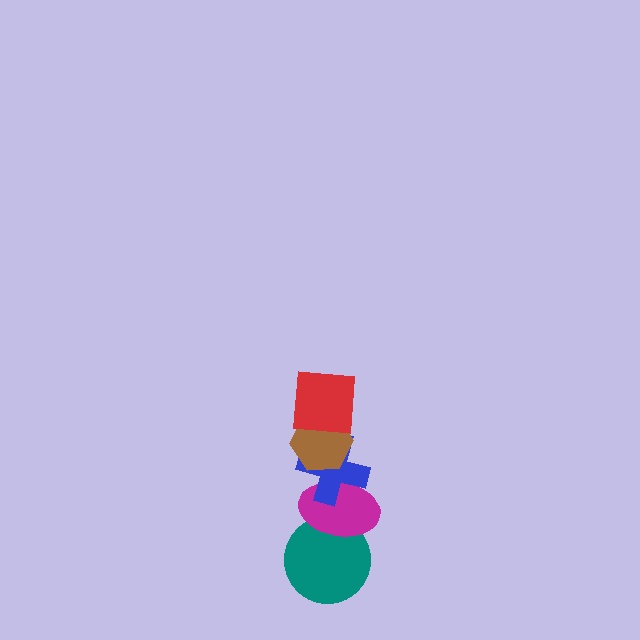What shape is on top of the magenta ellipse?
The blue cross is on top of the magenta ellipse.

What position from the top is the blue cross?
The blue cross is 3rd from the top.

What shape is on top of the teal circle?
The magenta ellipse is on top of the teal circle.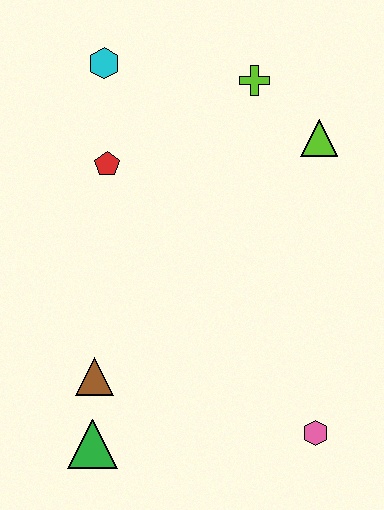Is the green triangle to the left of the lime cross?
Yes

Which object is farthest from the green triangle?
The lime cross is farthest from the green triangle.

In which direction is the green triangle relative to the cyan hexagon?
The green triangle is below the cyan hexagon.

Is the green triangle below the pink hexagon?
Yes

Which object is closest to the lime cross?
The lime triangle is closest to the lime cross.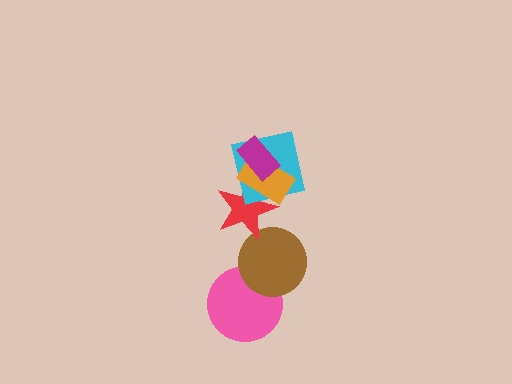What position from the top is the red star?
The red star is 4th from the top.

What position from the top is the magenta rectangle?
The magenta rectangle is 1st from the top.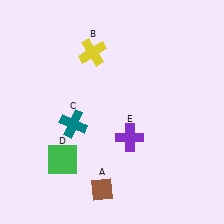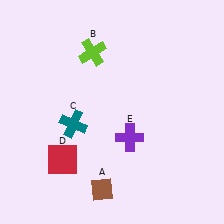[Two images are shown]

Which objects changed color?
B changed from yellow to lime. D changed from green to red.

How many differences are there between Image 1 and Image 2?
There are 2 differences between the two images.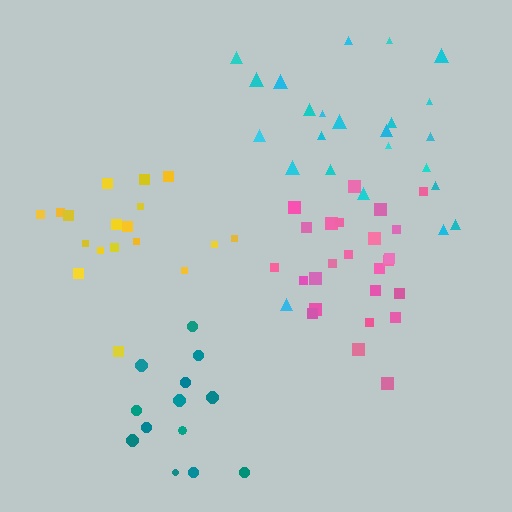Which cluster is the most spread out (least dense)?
Cyan.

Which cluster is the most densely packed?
Pink.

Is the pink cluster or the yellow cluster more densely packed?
Pink.